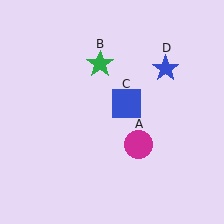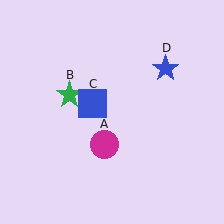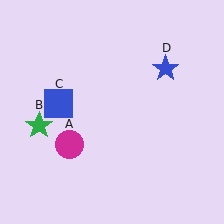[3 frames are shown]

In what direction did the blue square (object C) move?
The blue square (object C) moved left.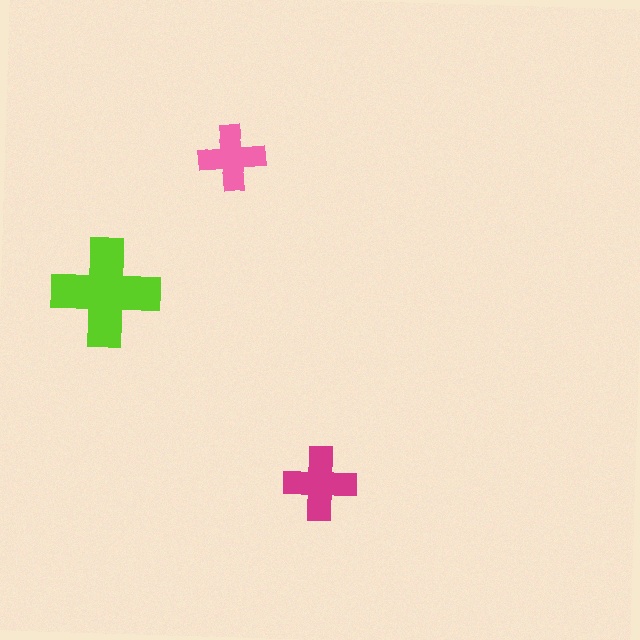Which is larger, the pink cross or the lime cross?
The lime one.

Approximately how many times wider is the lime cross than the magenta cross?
About 1.5 times wider.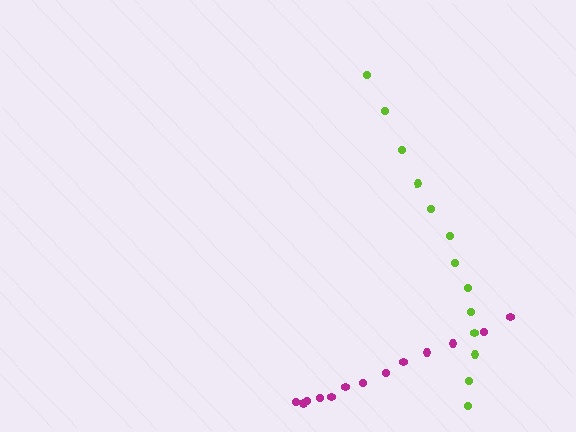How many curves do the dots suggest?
There are 2 distinct paths.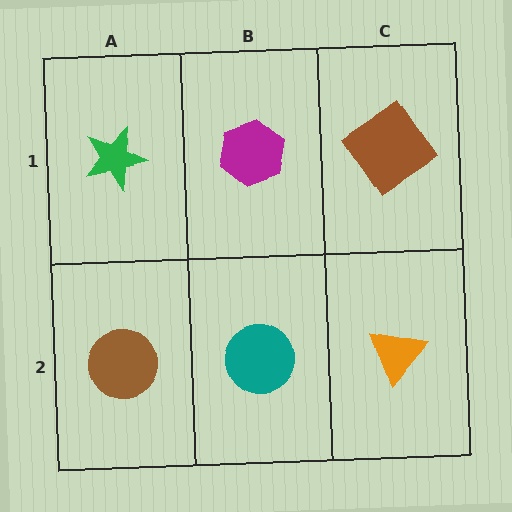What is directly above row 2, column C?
A brown diamond.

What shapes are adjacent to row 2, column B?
A magenta hexagon (row 1, column B), a brown circle (row 2, column A), an orange triangle (row 2, column C).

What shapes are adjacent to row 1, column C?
An orange triangle (row 2, column C), a magenta hexagon (row 1, column B).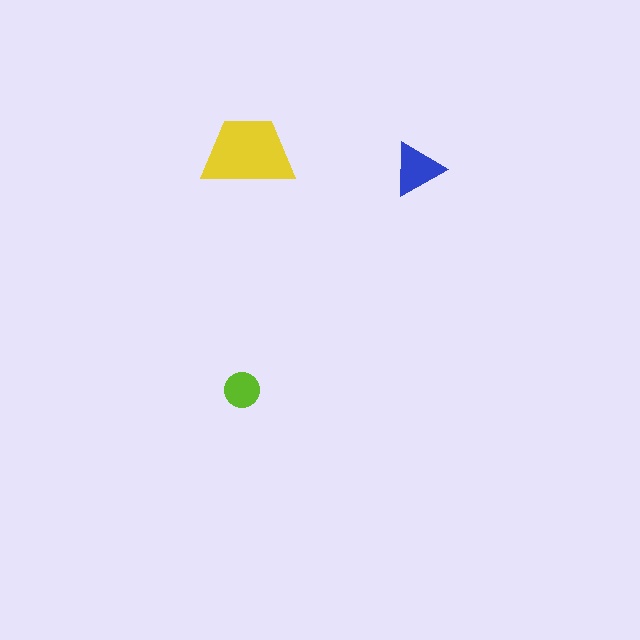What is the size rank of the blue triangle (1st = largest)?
2nd.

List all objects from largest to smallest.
The yellow trapezoid, the blue triangle, the lime circle.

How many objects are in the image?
There are 3 objects in the image.